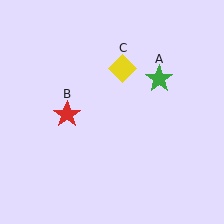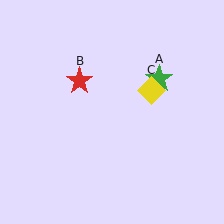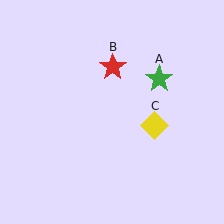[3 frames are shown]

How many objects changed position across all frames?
2 objects changed position: red star (object B), yellow diamond (object C).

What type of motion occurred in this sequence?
The red star (object B), yellow diamond (object C) rotated clockwise around the center of the scene.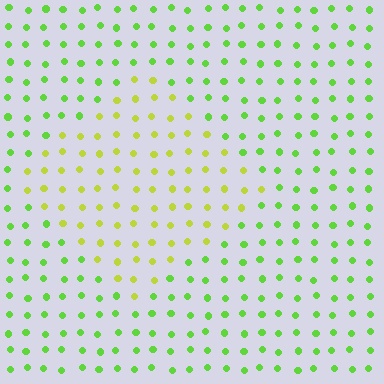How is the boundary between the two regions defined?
The boundary is defined purely by a slight shift in hue (about 35 degrees). Spacing, size, and orientation are identical on both sides.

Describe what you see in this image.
The image is filled with small lime elements in a uniform arrangement. A diamond-shaped region is visible where the elements are tinted to a slightly different hue, forming a subtle color boundary.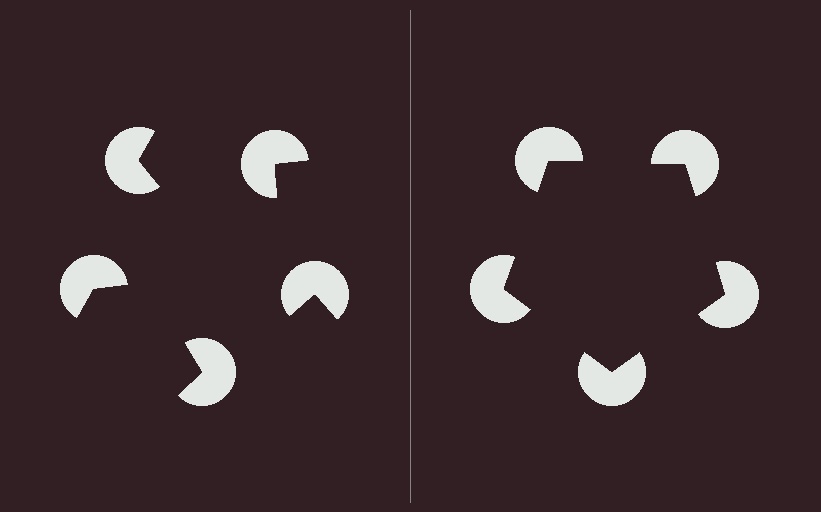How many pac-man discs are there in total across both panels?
10 — 5 on each side.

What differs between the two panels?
The pac-man discs are positioned identically on both sides; only the wedge orientations differ. On the right they align to a pentagon; on the left they are misaligned.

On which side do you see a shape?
An illusory pentagon appears on the right side. On the left side the wedge cuts are rotated, so no coherent shape forms.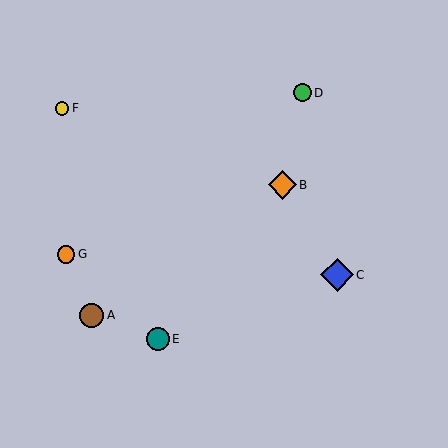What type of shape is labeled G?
Shape G is an orange circle.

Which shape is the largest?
The blue diamond (labeled C) is the largest.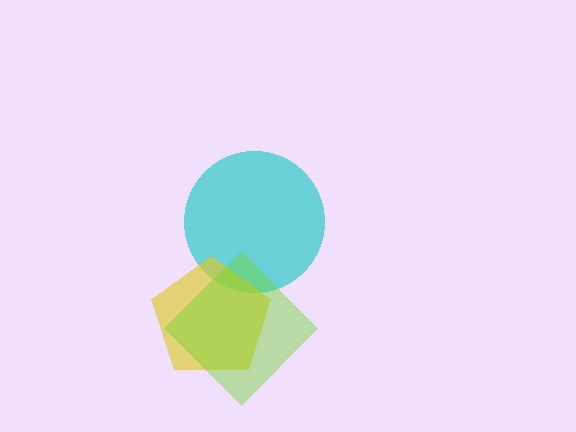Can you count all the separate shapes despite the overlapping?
Yes, there are 3 separate shapes.